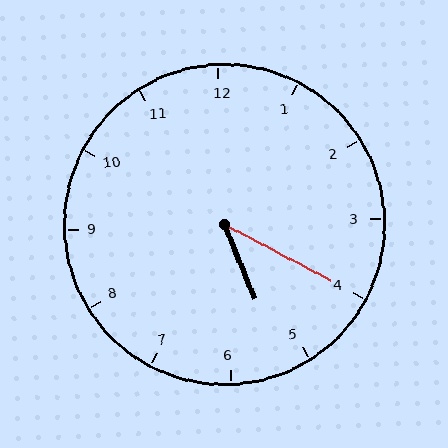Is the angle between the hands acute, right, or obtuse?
It is acute.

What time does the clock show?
5:20.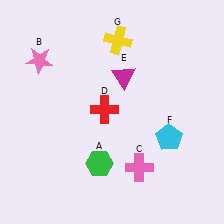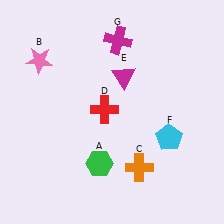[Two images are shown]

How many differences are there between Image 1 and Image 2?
There are 2 differences between the two images.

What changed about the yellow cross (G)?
In Image 1, G is yellow. In Image 2, it changed to magenta.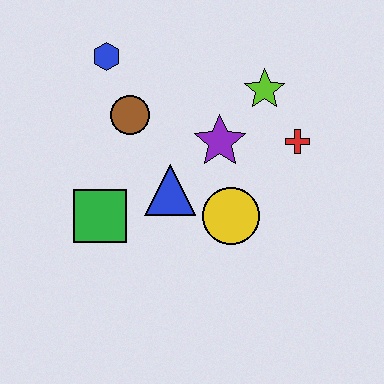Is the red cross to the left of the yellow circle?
No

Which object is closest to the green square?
The blue triangle is closest to the green square.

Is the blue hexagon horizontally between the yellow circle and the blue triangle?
No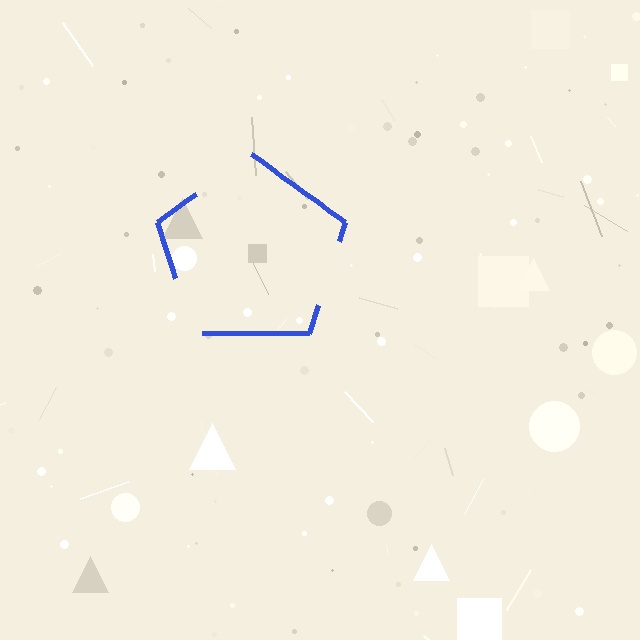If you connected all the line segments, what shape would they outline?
They would outline a pentagon.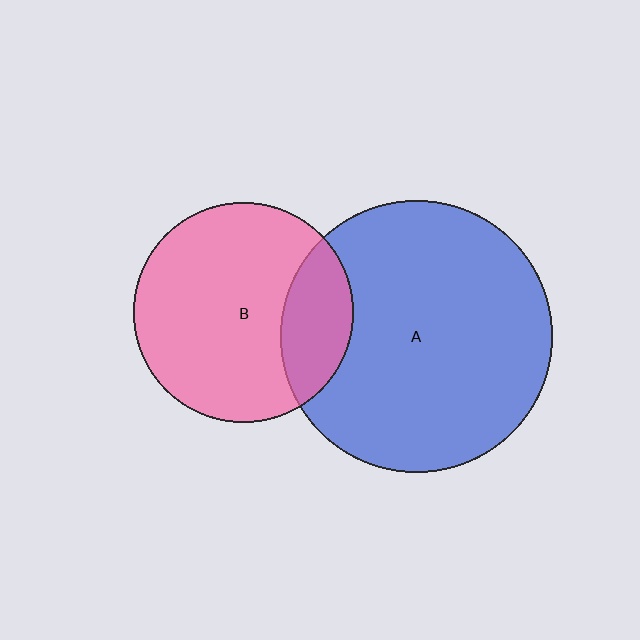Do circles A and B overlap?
Yes.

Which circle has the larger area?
Circle A (blue).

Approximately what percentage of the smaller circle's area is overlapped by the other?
Approximately 20%.